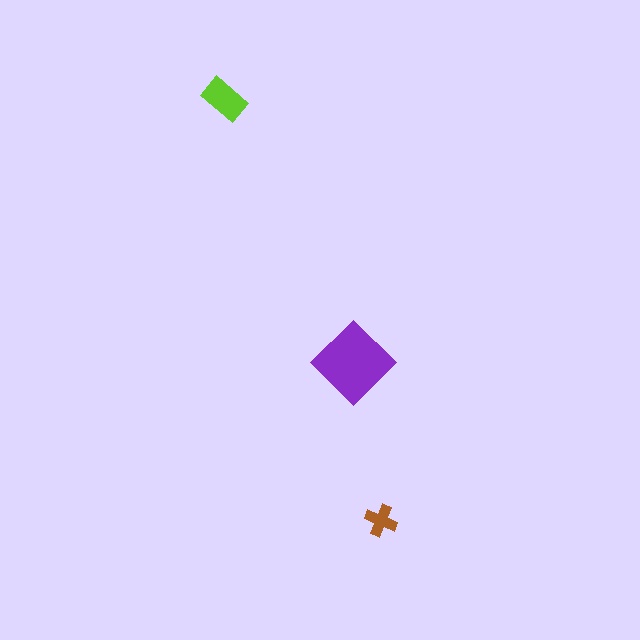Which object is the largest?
The purple diamond.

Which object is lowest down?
The brown cross is bottommost.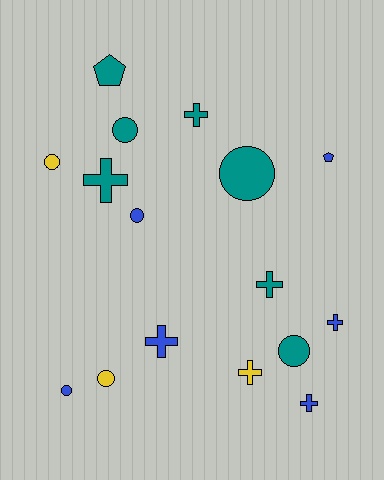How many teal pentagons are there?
There is 1 teal pentagon.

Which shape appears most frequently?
Cross, with 7 objects.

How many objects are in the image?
There are 16 objects.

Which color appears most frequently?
Teal, with 7 objects.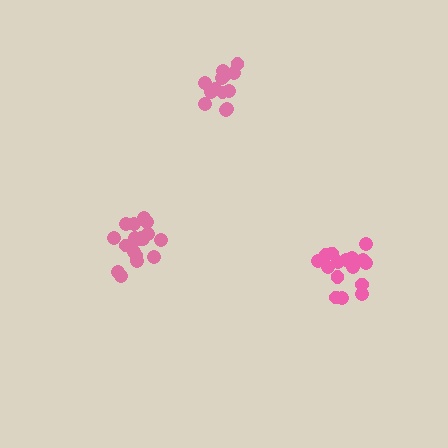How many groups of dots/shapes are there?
There are 3 groups.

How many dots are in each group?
Group 1: 19 dots, Group 2: 14 dots, Group 3: 17 dots (50 total).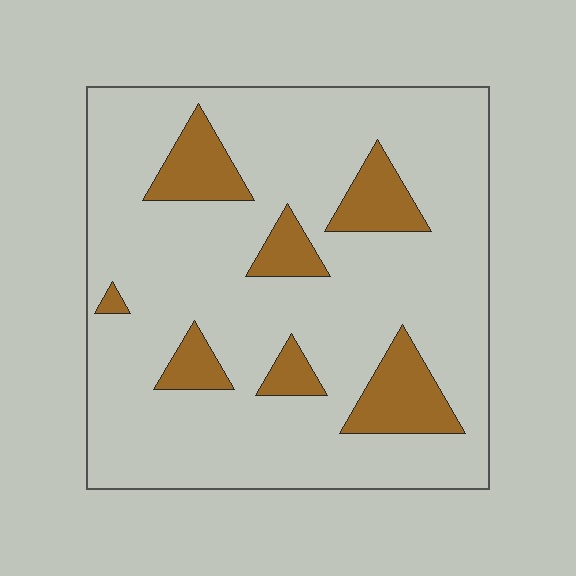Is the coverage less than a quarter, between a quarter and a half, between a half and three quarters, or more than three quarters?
Less than a quarter.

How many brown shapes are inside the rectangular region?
7.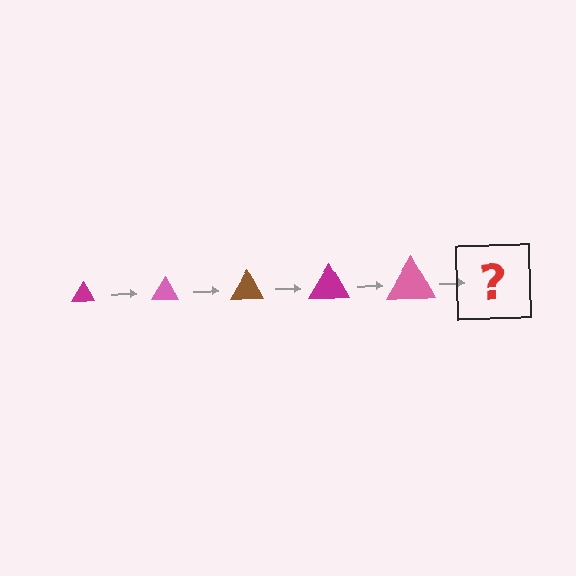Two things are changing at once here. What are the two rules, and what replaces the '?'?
The two rules are that the triangle grows larger each step and the color cycles through magenta, pink, and brown. The '?' should be a brown triangle, larger than the previous one.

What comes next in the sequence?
The next element should be a brown triangle, larger than the previous one.